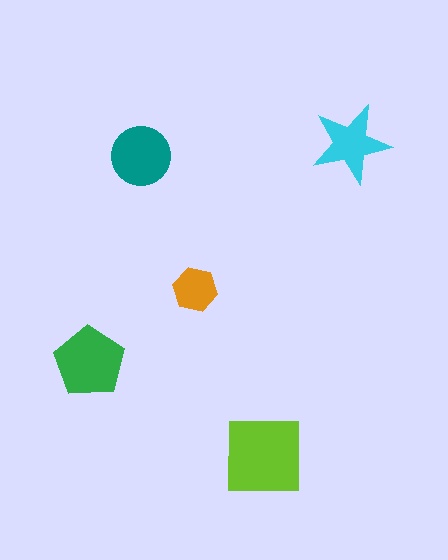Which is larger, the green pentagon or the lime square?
The lime square.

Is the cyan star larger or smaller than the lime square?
Smaller.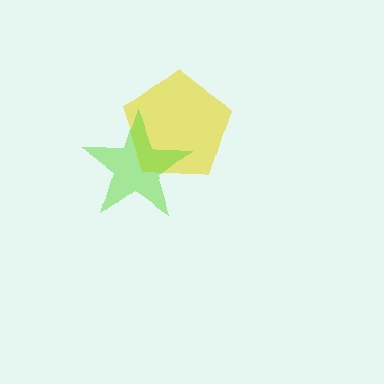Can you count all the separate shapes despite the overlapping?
Yes, there are 2 separate shapes.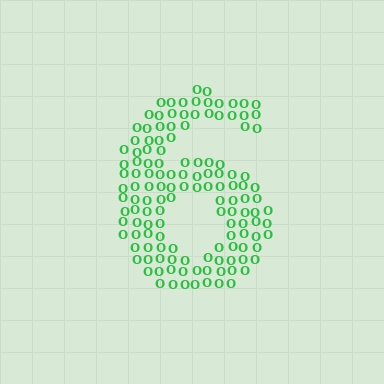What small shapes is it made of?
It is made of small letter O's.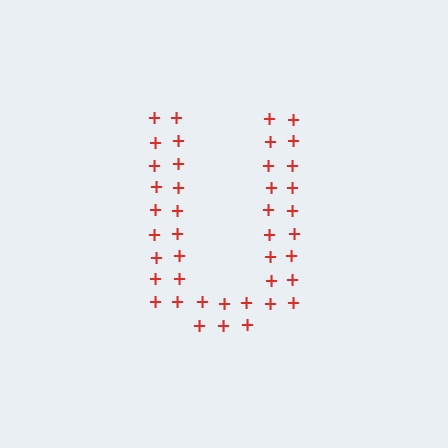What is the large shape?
The large shape is the letter U.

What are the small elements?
The small elements are plus signs.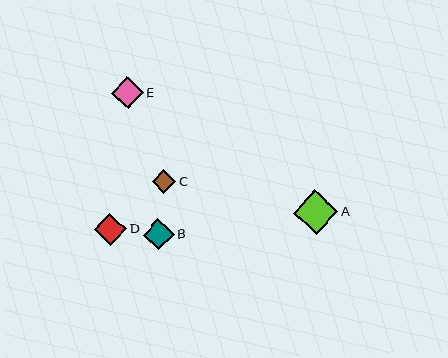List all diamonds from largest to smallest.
From largest to smallest: A, D, E, B, C.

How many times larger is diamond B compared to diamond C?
Diamond B is approximately 1.3 times the size of diamond C.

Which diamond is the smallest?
Diamond C is the smallest with a size of approximately 24 pixels.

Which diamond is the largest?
Diamond A is the largest with a size of approximately 45 pixels.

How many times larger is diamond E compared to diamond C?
Diamond E is approximately 1.3 times the size of diamond C.